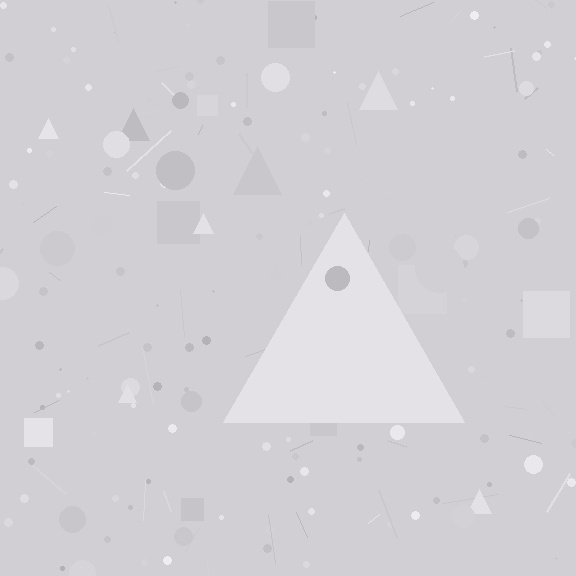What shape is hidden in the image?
A triangle is hidden in the image.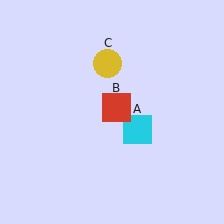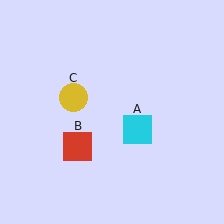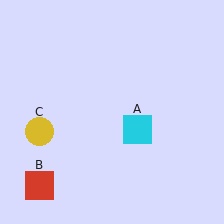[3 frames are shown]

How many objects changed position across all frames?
2 objects changed position: red square (object B), yellow circle (object C).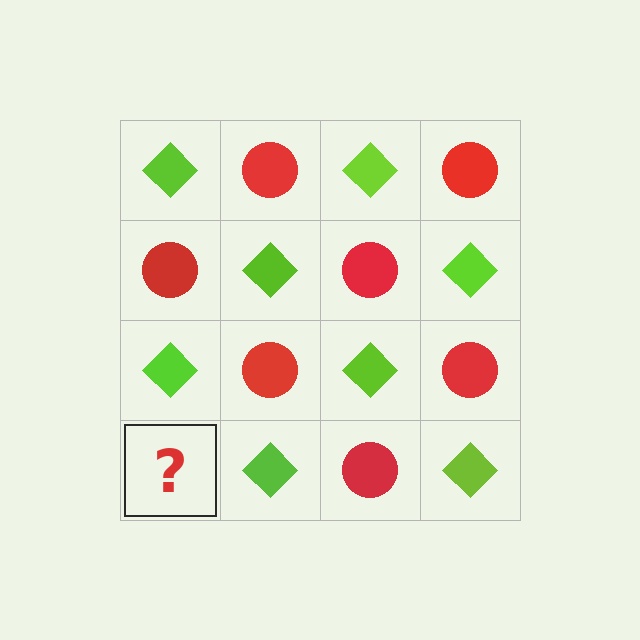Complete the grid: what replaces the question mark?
The question mark should be replaced with a red circle.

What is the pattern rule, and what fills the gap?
The rule is that it alternates lime diamond and red circle in a checkerboard pattern. The gap should be filled with a red circle.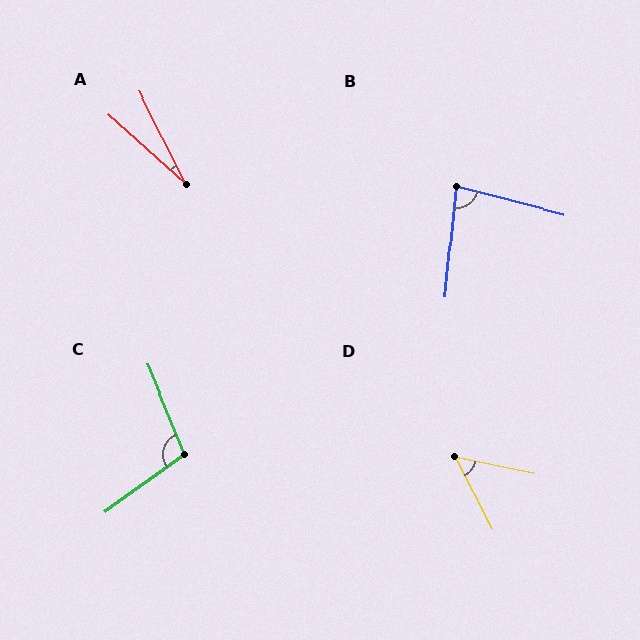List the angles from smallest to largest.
A (21°), D (51°), B (81°), C (103°).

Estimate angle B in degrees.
Approximately 81 degrees.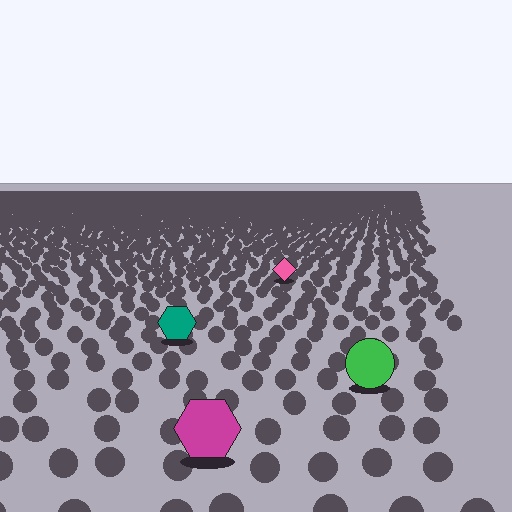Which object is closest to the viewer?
The magenta hexagon is closest. The texture marks near it are larger and more spread out.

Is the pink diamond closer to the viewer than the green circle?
No. The green circle is closer — you can tell from the texture gradient: the ground texture is coarser near it.